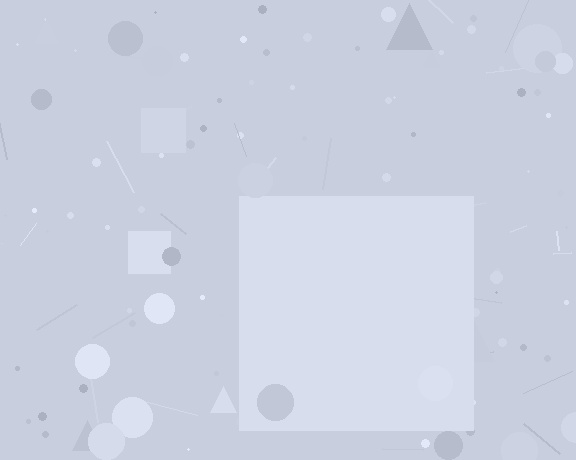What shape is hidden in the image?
A square is hidden in the image.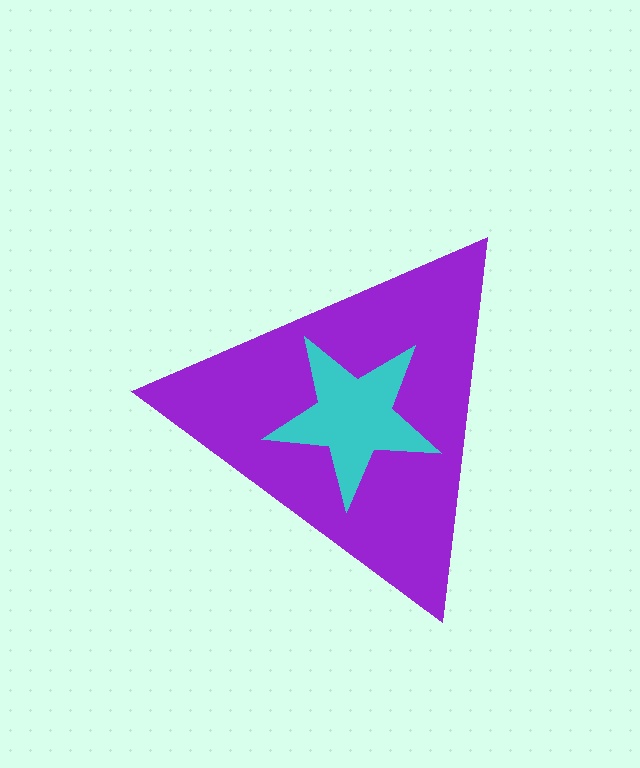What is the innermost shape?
The cyan star.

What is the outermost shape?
The purple triangle.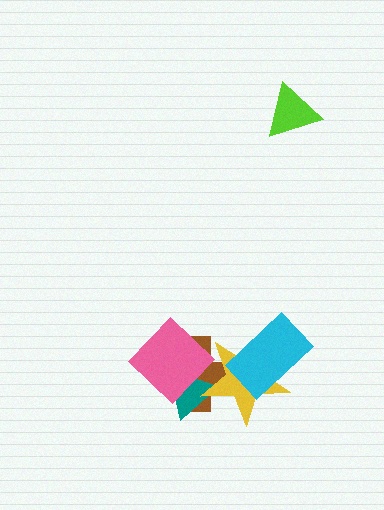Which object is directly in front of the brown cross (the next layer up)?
The teal triangle is directly in front of the brown cross.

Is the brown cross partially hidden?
Yes, it is partially covered by another shape.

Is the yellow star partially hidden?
Yes, it is partially covered by another shape.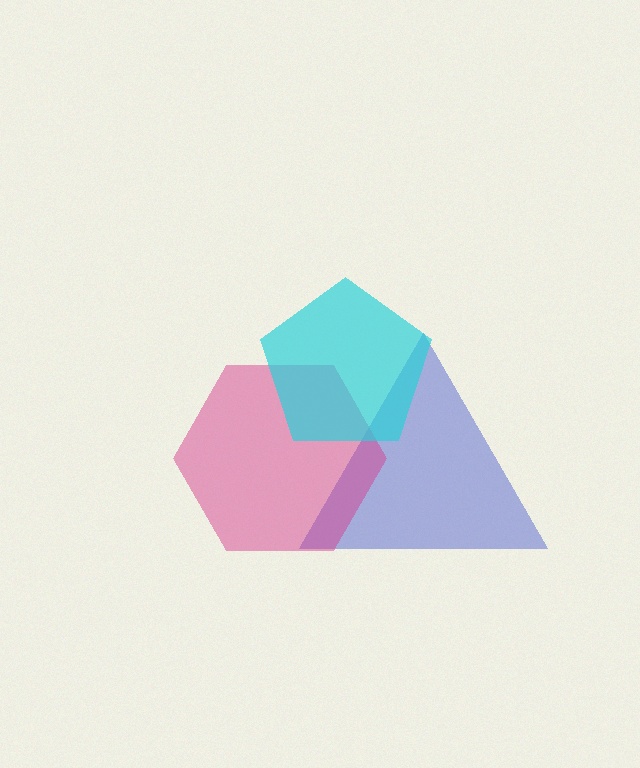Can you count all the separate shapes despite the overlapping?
Yes, there are 3 separate shapes.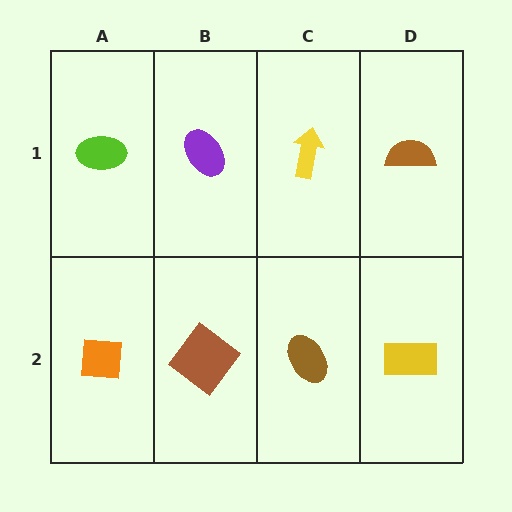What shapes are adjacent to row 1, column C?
A brown ellipse (row 2, column C), a purple ellipse (row 1, column B), a brown semicircle (row 1, column D).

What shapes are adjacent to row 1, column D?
A yellow rectangle (row 2, column D), a yellow arrow (row 1, column C).